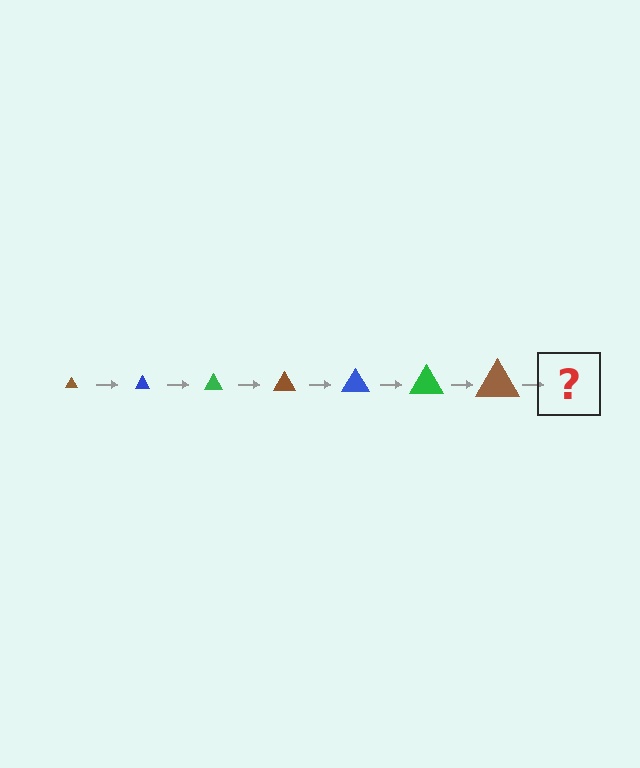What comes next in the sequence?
The next element should be a blue triangle, larger than the previous one.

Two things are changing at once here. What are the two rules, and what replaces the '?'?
The two rules are that the triangle grows larger each step and the color cycles through brown, blue, and green. The '?' should be a blue triangle, larger than the previous one.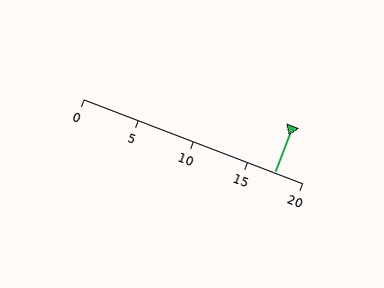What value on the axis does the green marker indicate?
The marker indicates approximately 17.5.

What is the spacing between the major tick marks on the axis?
The major ticks are spaced 5 apart.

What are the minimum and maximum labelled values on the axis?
The axis runs from 0 to 20.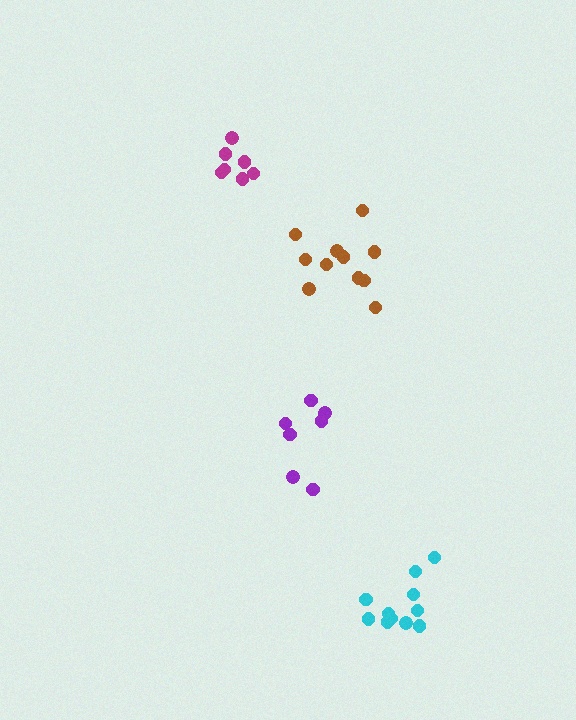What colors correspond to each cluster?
The clusters are colored: magenta, purple, brown, cyan.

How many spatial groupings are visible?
There are 4 spatial groupings.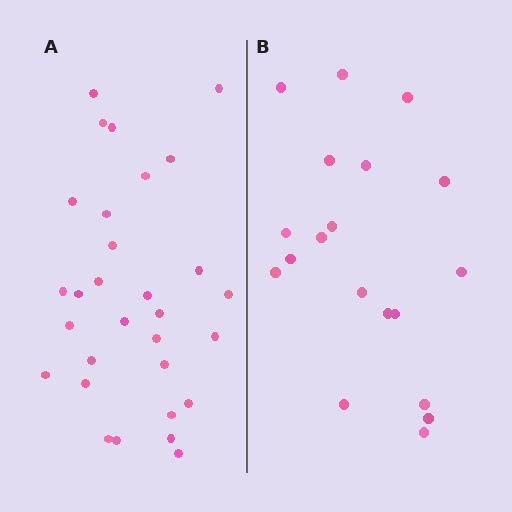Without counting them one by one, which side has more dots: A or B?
Region A (the left region) has more dots.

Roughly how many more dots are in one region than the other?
Region A has roughly 12 or so more dots than region B.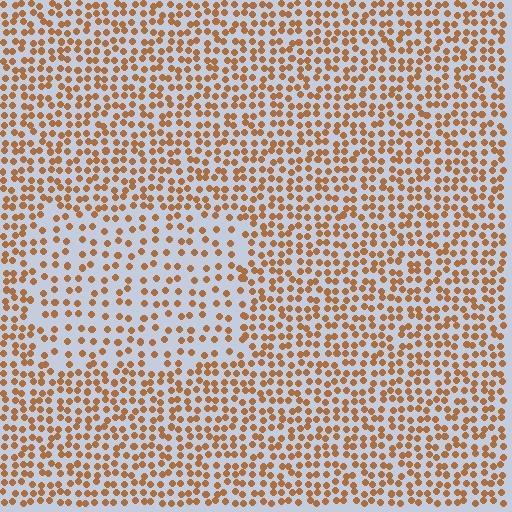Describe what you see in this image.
The image contains small brown elements arranged at two different densities. A rectangle-shaped region is visible where the elements are less densely packed than the surrounding area.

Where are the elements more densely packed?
The elements are more densely packed outside the rectangle boundary.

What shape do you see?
I see a rectangle.